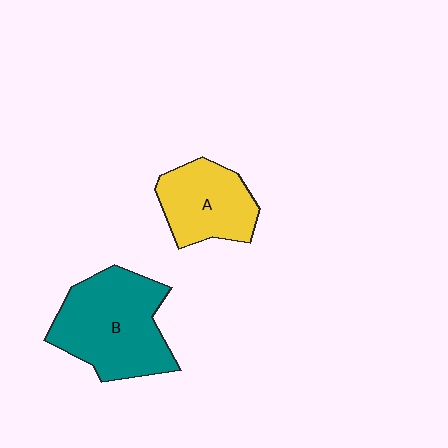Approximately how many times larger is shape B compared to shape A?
Approximately 1.5 times.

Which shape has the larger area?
Shape B (teal).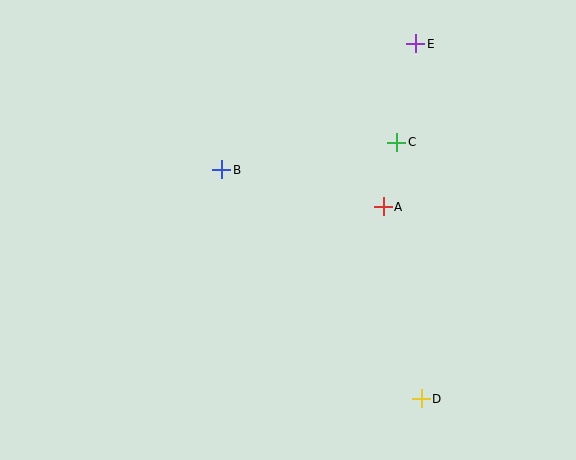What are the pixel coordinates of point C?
Point C is at (397, 142).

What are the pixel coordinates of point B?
Point B is at (222, 170).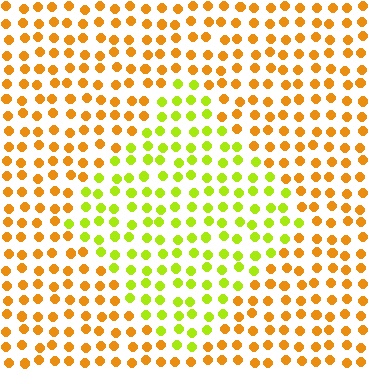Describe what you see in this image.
The image is filled with small orange elements in a uniform arrangement. A diamond-shaped region is visible where the elements are tinted to a slightly different hue, forming a subtle color boundary.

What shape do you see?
I see a diamond.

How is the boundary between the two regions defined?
The boundary is defined purely by a slight shift in hue (about 44 degrees). Spacing, size, and orientation are identical on both sides.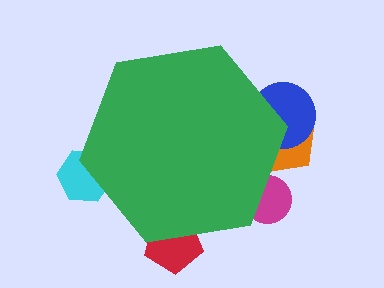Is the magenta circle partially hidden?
Yes, the magenta circle is partially hidden behind the green hexagon.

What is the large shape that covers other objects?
A green hexagon.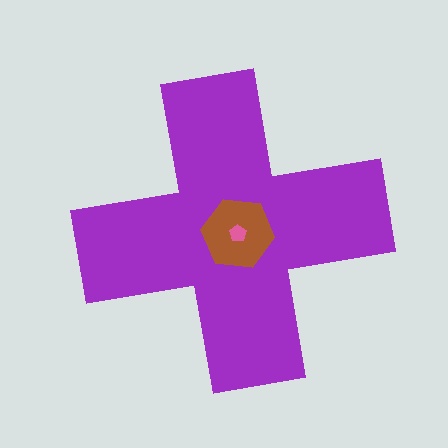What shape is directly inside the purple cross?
The brown hexagon.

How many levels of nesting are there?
3.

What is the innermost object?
The pink pentagon.